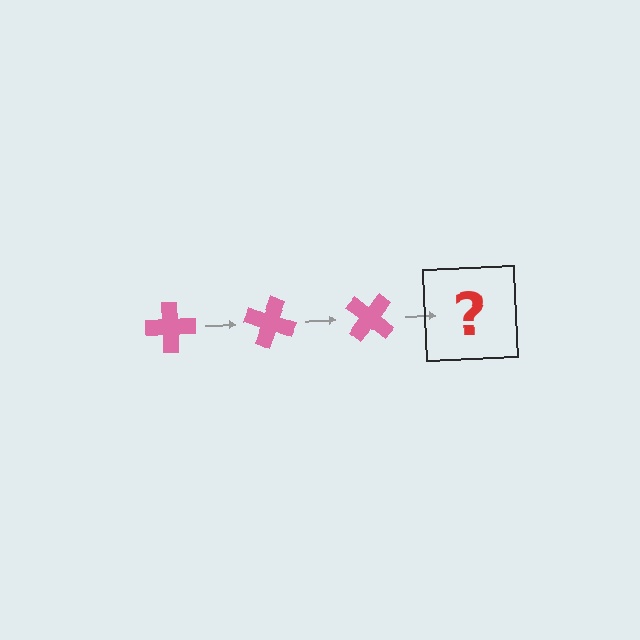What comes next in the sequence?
The next element should be a pink cross rotated 60 degrees.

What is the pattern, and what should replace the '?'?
The pattern is that the cross rotates 20 degrees each step. The '?' should be a pink cross rotated 60 degrees.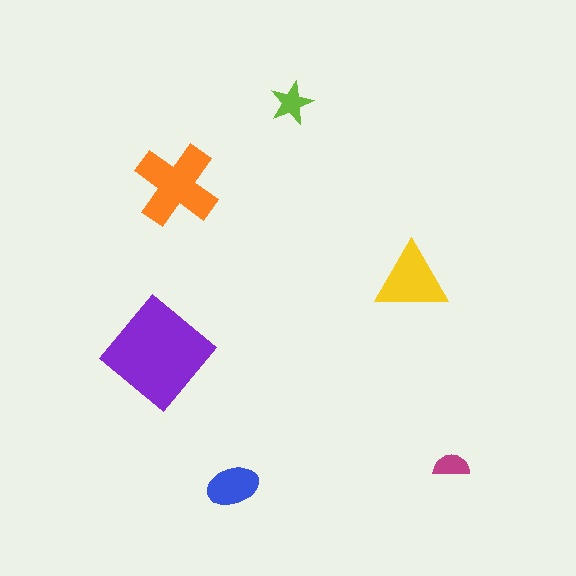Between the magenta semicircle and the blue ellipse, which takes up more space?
The blue ellipse.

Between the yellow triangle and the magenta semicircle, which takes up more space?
The yellow triangle.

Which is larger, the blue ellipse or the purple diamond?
The purple diamond.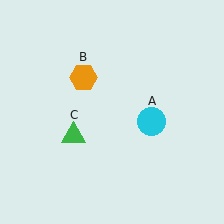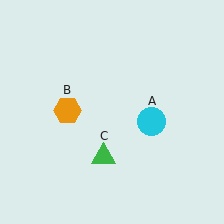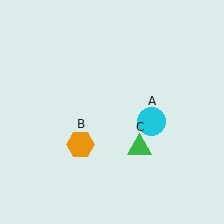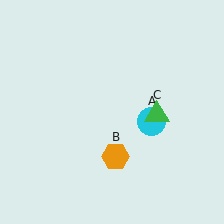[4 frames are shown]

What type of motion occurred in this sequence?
The orange hexagon (object B), green triangle (object C) rotated counterclockwise around the center of the scene.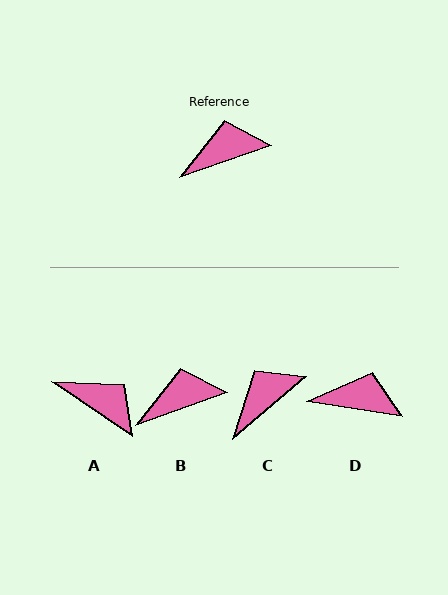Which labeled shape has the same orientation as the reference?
B.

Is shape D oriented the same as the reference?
No, it is off by about 28 degrees.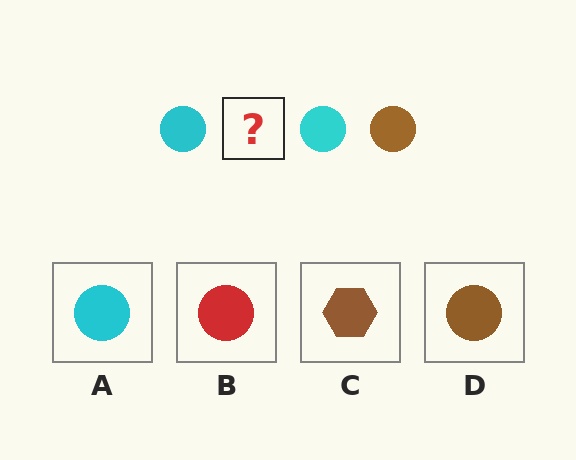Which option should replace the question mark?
Option D.